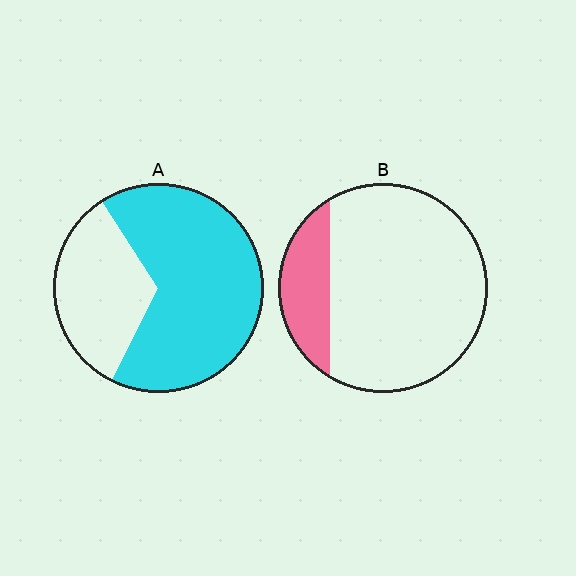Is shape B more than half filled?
No.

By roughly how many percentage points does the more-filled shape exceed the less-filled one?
By roughly 45 percentage points (A over B).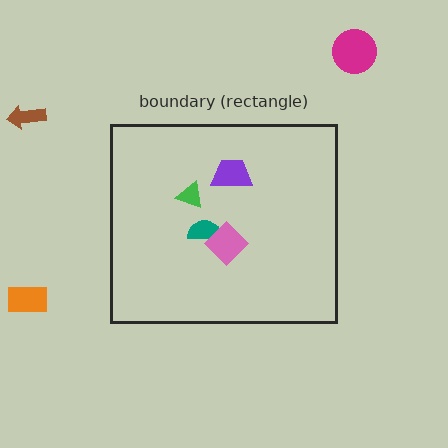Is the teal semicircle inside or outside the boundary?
Inside.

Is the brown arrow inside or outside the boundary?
Outside.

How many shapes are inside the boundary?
4 inside, 3 outside.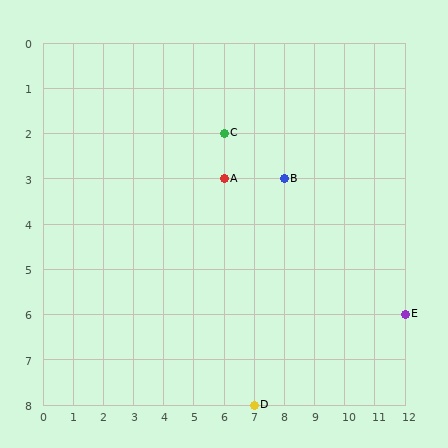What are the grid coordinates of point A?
Point A is at grid coordinates (6, 3).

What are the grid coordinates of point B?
Point B is at grid coordinates (8, 3).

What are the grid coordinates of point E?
Point E is at grid coordinates (12, 6).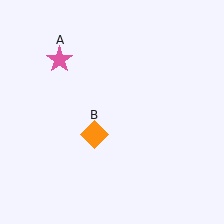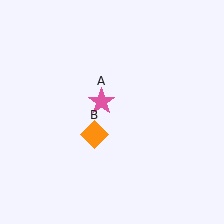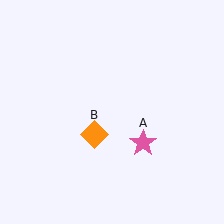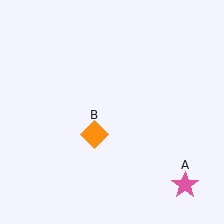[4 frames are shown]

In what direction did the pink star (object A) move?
The pink star (object A) moved down and to the right.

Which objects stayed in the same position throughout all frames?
Orange diamond (object B) remained stationary.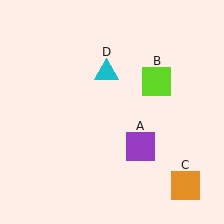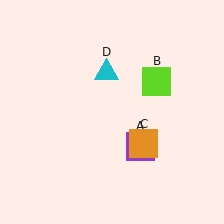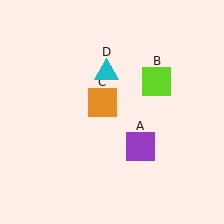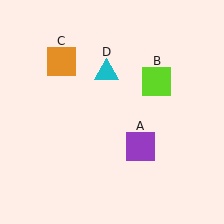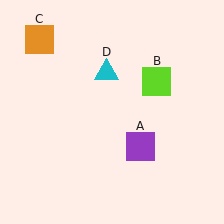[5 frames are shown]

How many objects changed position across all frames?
1 object changed position: orange square (object C).